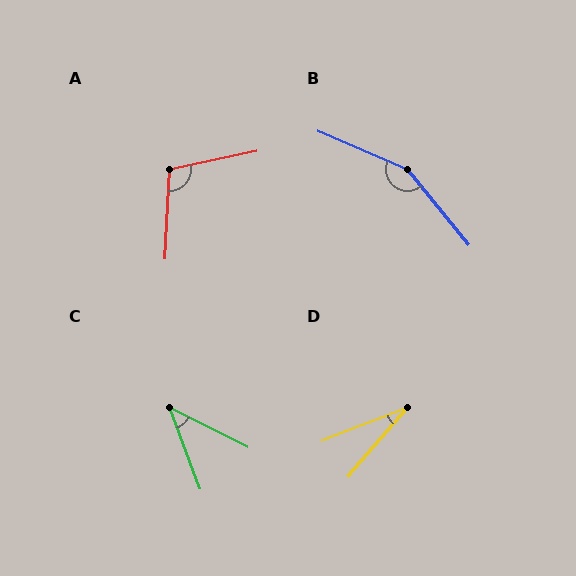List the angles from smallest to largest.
D (28°), C (43°), A (105°), B (153°).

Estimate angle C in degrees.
Approximately 43 degrees.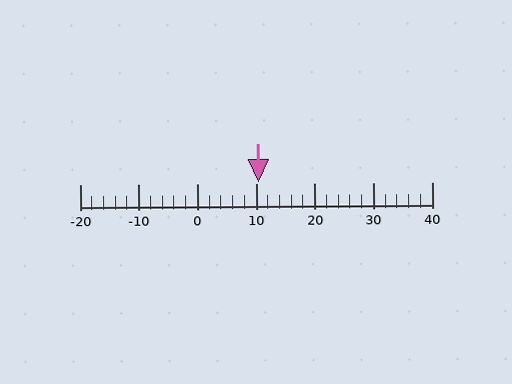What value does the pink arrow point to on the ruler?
The pink arrow points to approximately 10.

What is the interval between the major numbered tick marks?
The major tick marks are spaced 10 units apart.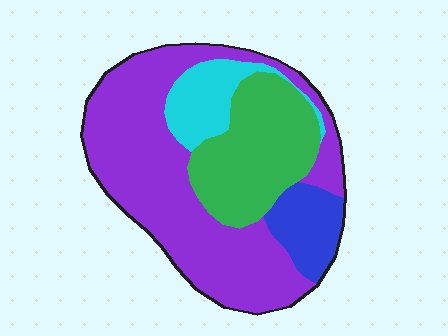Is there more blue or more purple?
Purple.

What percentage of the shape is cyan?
Cyan takes up less than a sixth of the shape.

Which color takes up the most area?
Purple, at roughly 55%.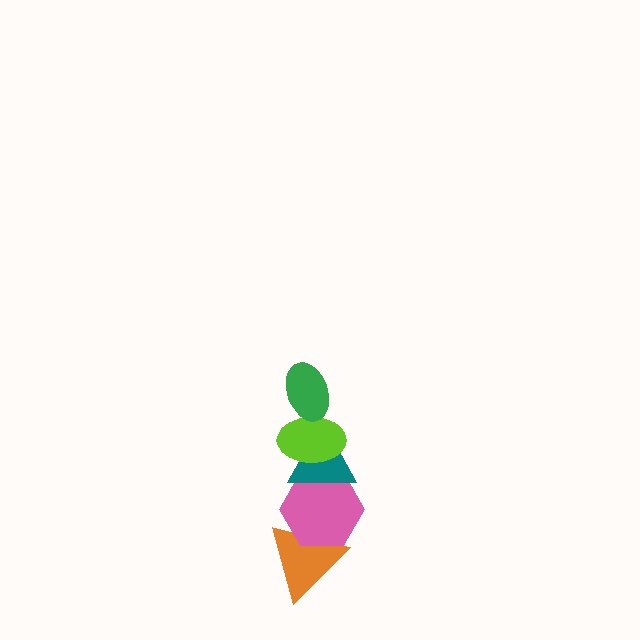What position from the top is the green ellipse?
The green ellipse is 1st from the top.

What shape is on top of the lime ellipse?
The green ellipse is on top of the lime ellipse.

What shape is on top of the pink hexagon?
The teal triangle is on top of the pink hexagon.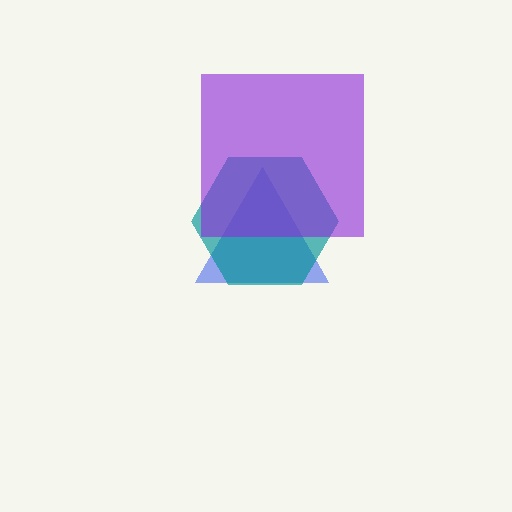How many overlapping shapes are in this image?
There are 3 overlapping shapes in the image.